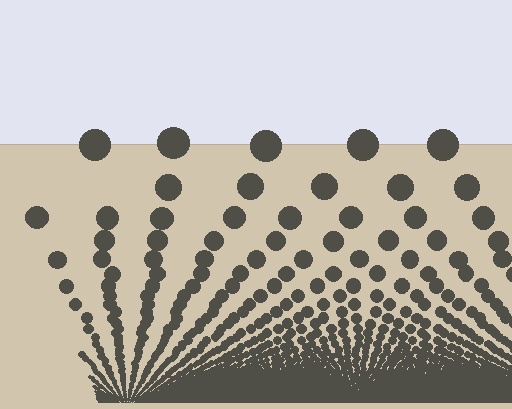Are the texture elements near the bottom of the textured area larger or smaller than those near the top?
Smaller. The gradient is inverted — elements near the bottom are smaller and denser.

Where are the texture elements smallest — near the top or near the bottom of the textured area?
Near the bottom.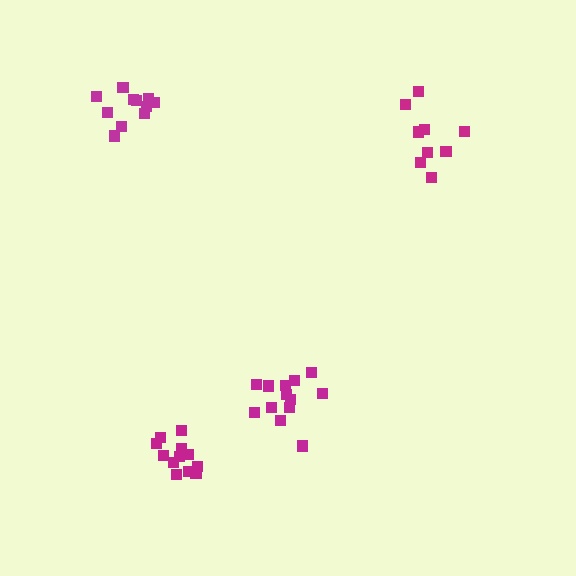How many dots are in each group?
Group 1: 12 dots, Group 2: 11 dots, Group 3: 13 dots, Group 4: 9 dots (45 total).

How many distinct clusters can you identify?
There are 4 distinct clusters.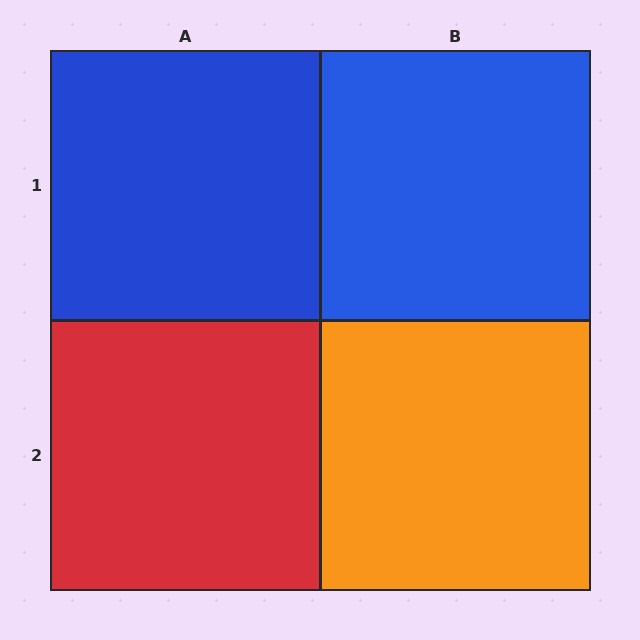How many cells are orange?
1 cell is orange.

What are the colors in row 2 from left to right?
Red, orange.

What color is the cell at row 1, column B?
Blue.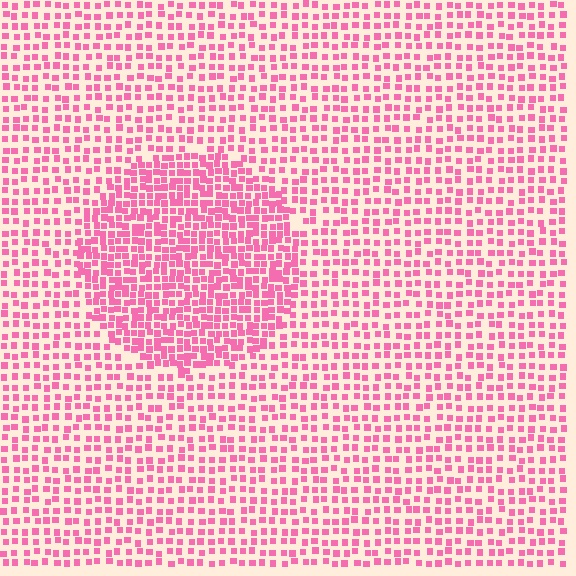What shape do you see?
I see a circle.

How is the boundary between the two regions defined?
The boundary is defined by a change in element density (approximately 1.8x ratio). All elements are the same color, size, and shape.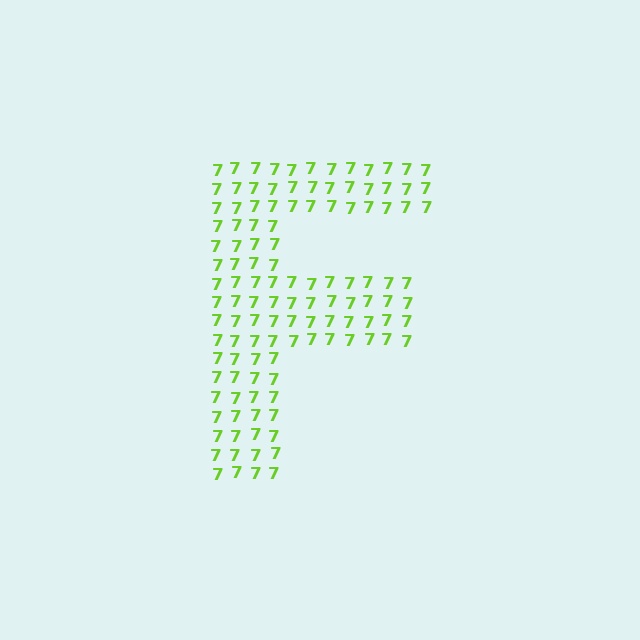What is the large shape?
The large shape is the letter F.